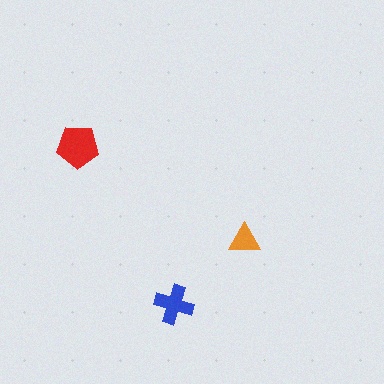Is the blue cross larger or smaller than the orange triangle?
Larger.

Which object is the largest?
The red pentagon.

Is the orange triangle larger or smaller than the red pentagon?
Smaller.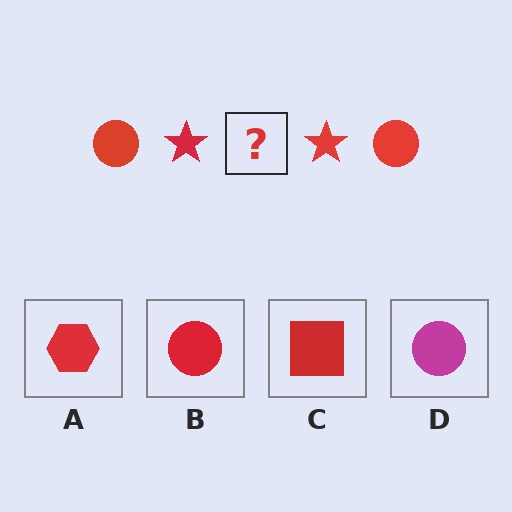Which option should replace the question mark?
Option B.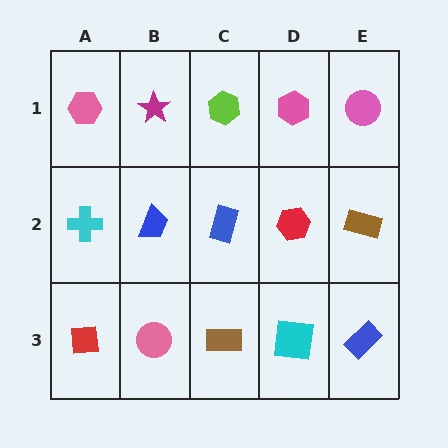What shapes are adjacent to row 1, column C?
A blue rectangle (row 2, column C), a magenta star (row 1, column B), a pink hexagon (row 1, column D).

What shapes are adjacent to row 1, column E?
A brown rectangle (row 2, column E), a pink hexagon (row 1, column D).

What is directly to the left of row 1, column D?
A lime hexagon.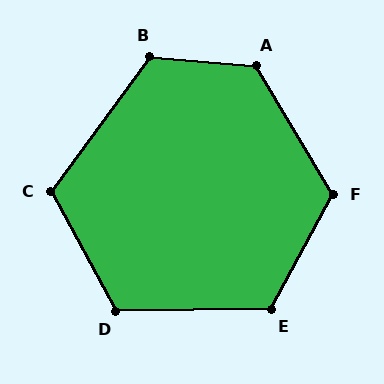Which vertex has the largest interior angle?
A, at approximately 126 degrees.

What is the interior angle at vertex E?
Approximately 119 degrees (obtuse).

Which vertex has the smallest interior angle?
C, at approximately 115 degrees.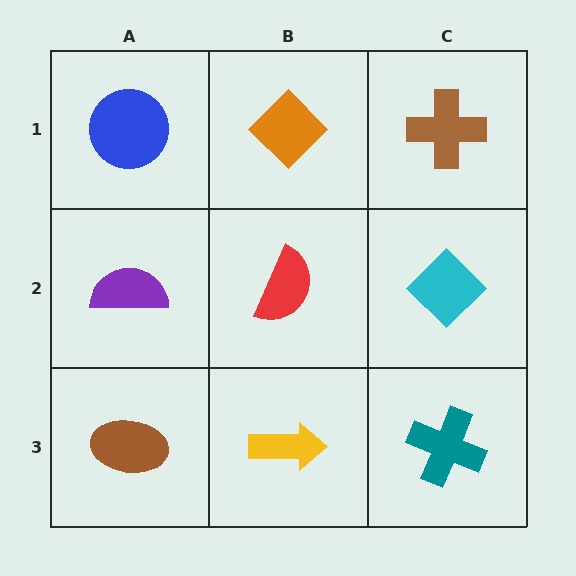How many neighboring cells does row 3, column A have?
2.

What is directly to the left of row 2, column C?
A red semicircle.